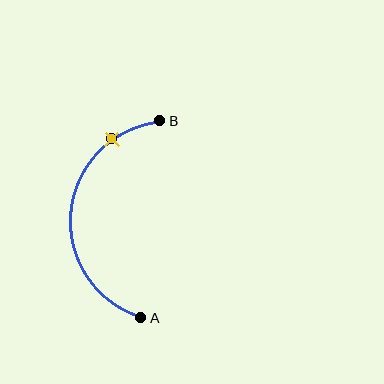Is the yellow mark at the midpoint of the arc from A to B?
No. The yellow mark lies on the arc but is closer to endpoint B. The arc midpoint would be at the point on the curve equidistant along the arc from both A and B.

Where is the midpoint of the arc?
The arc midpoint is the point on the curve farthest from the straight line joining A and B. It sits to the left of that line.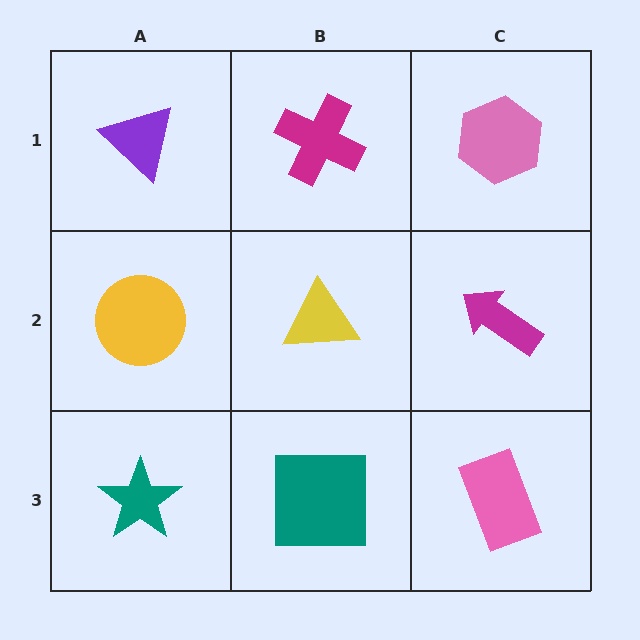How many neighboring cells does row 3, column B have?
3.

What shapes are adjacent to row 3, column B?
A yellow triangle (row 2, column B), a teal star (row 3, column A), a pink rectangle (row 3, column C).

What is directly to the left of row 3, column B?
A teal star.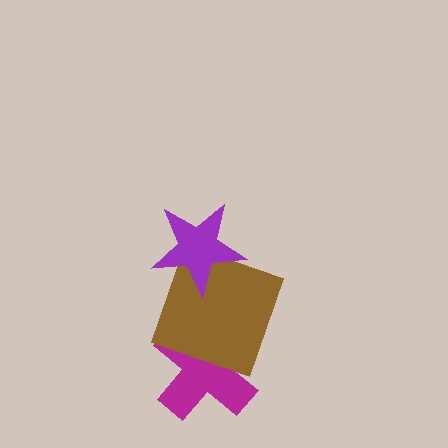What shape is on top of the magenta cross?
The brown square is on top of the magenta cross.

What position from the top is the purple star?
The purple star is 1st from the top.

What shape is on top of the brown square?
The purple star is on top of the brown square.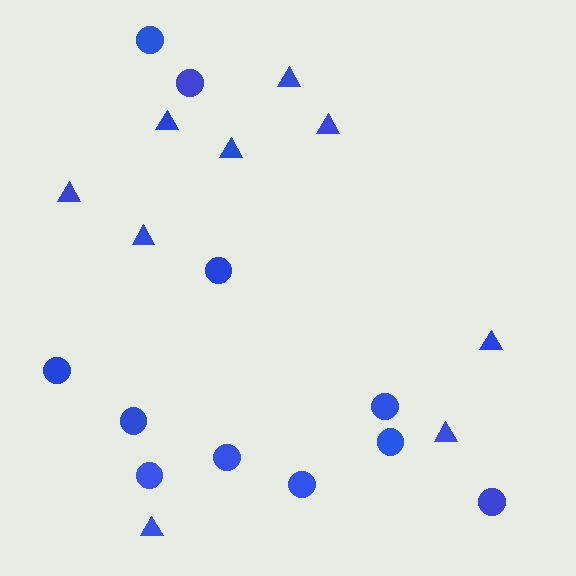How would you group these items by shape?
There are 2 groups: one group of triangles (9) and one group of circles (11).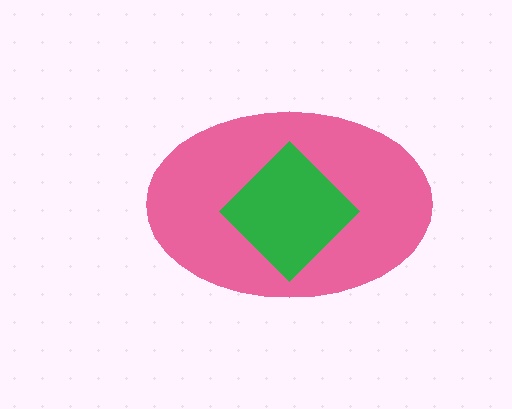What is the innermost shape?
The green diamond.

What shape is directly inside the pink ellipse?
The green diamond.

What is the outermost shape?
The pink ellipse.